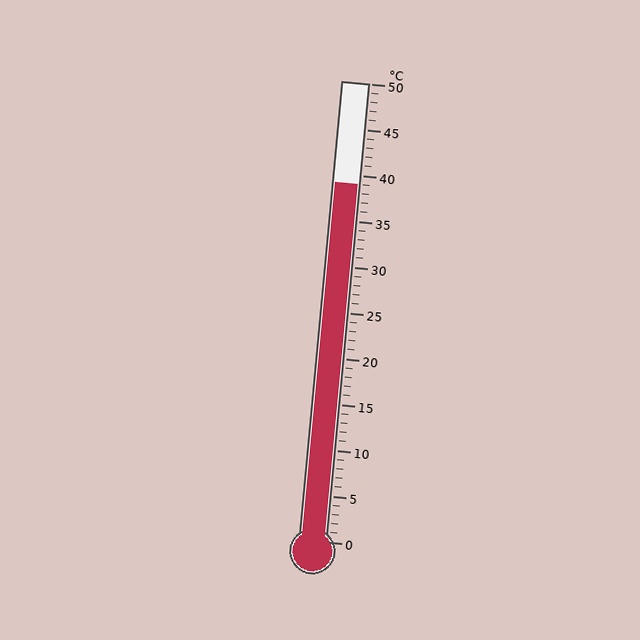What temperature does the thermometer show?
The thermometer shows approximately 39°C.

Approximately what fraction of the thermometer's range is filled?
The thermometer is filled to approximately 80% of its range.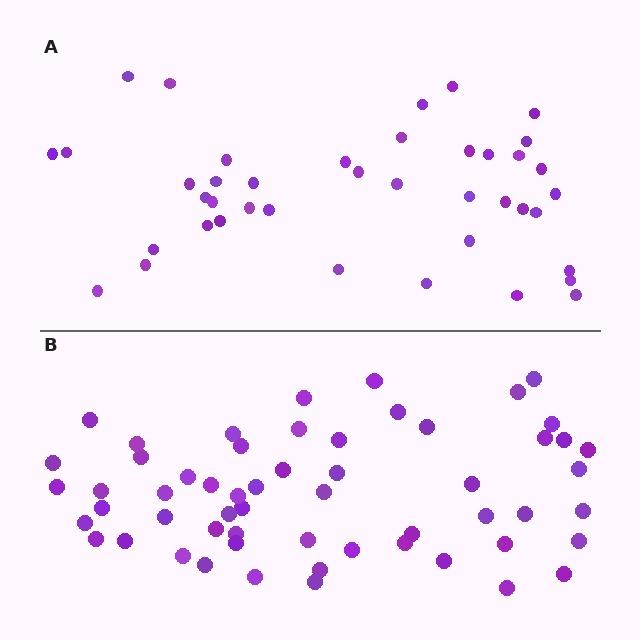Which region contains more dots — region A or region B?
Region B (the bottom region) has more dots.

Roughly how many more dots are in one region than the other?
Region B has approximately 15 more dots than region A.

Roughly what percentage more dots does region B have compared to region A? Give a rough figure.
About 40% more.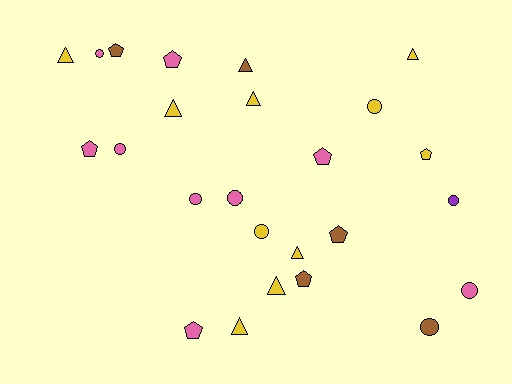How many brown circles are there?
There is 1 brown circle.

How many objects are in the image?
There are 25 objects.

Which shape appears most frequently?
Circle, with 9 objects.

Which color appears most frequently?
Yellow, with 10 objects.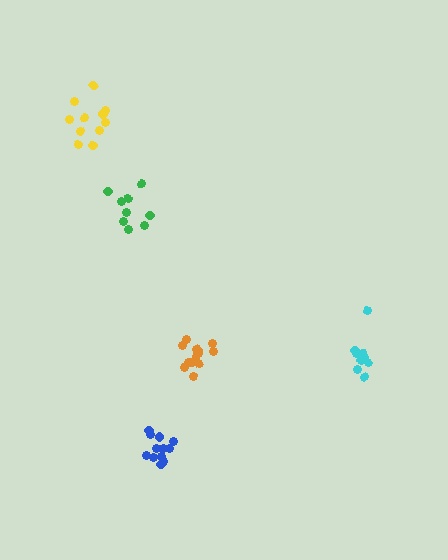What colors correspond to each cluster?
The clusters are colored: green, blue, yellow, cyan, orange.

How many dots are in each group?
Group 1: 9 dots, Group 2: 12 dots, Group 3: 11 dots, Group 4: 9 dots, Group 5: 13 dots (54 total).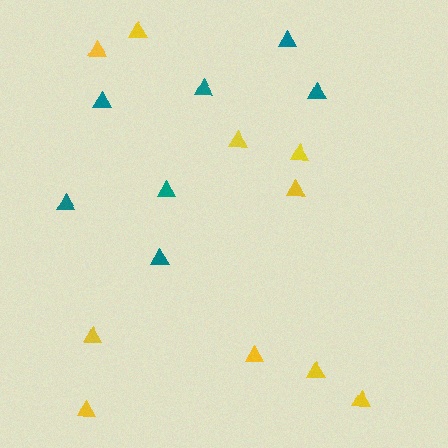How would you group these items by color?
There are 2 groups: one group of yellow triangles (10) and one group of teal triangles (7).